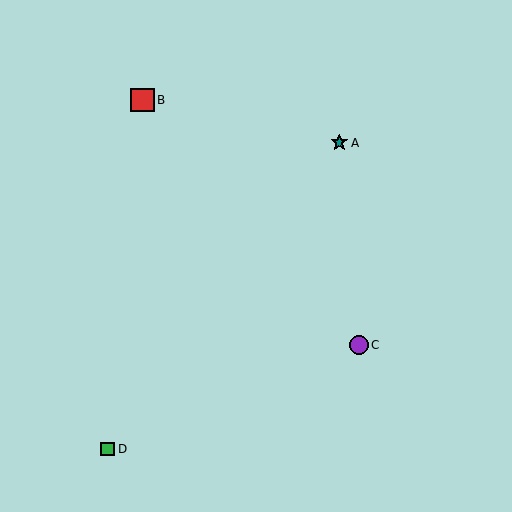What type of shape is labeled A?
Shape A is a teal star.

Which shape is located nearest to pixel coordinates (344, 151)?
The teal star (labeled A) at (339, 143) is nearest to that location.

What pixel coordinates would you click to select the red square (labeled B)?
Click at (142, 100) to select the red square B.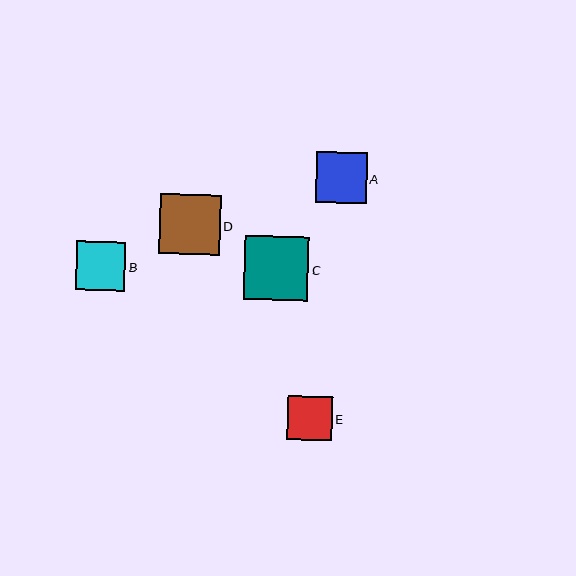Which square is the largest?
Square C is the largest with a size of approximately 64 pixels.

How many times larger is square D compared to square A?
Square D is approximately 1.2 times the size of square A.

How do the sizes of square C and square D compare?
Square C and square D are approximately the same size.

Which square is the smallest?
Square E is the smallest with a size of approximately 45 pixels.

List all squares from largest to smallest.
From largest to smallest: C, D, A, B, E.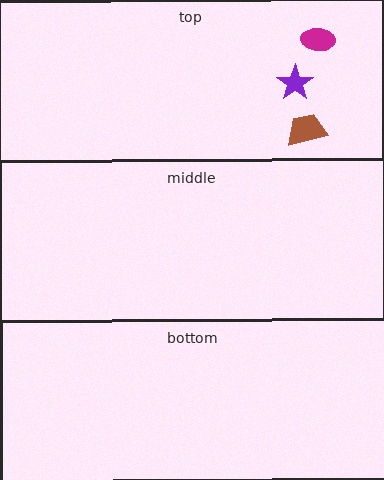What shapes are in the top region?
The brown trapezoid, the magenta ellipse, the purple star.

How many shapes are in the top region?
3.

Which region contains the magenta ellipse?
The top region.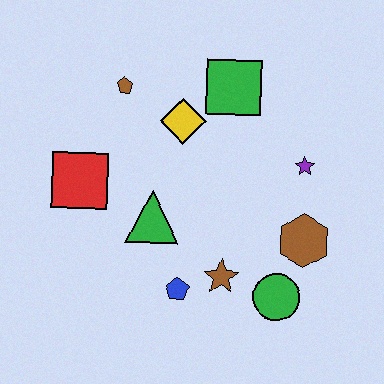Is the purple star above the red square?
Yes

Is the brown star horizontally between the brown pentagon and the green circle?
Yes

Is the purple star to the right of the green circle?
Yes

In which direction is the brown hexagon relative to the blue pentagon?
The brown hexagon is to the right of the blue pentagon.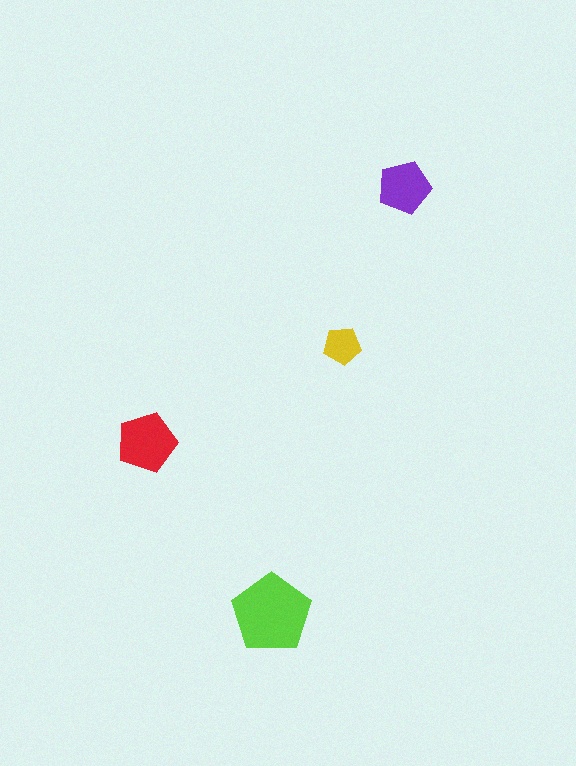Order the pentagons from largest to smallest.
the lime one, the red one, the purple one, the yellow one.